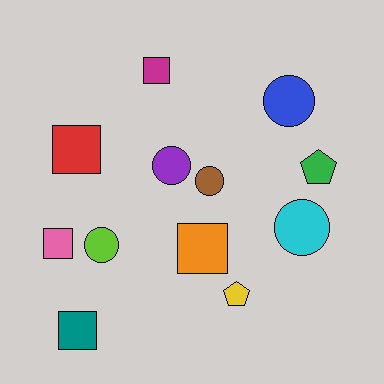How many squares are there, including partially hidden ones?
There are 5 squares.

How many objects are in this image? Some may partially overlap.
There are 12 objects.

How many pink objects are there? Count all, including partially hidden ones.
There is 1 pink object.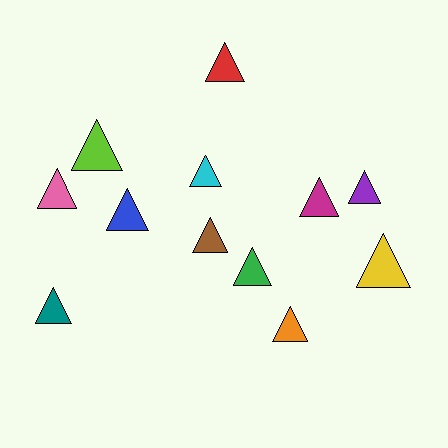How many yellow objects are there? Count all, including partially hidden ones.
There is 1 yellow object.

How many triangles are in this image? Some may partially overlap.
There are 12 triangles.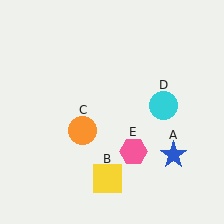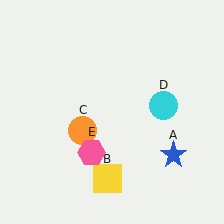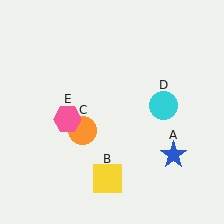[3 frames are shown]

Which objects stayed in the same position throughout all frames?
Blue star (object A) and yellow square (object B) and orange circle (object C) and cyan circle (object D) remained stationary.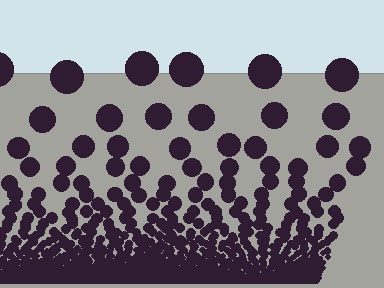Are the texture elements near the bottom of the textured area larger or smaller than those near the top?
Smaller. The gradient is inverted — elements near the bottom are smaller and denser.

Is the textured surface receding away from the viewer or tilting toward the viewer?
The surface appears to tilt toward the viewer. Texture elements get larger and sparser toward the top.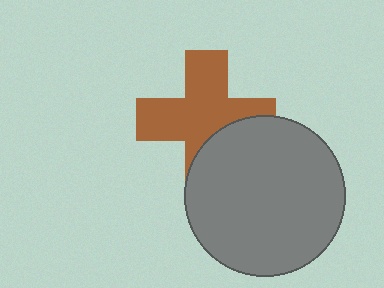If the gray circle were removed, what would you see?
You would see the complete brown cross.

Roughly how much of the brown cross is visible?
Most of it is visible (roughly 70%).